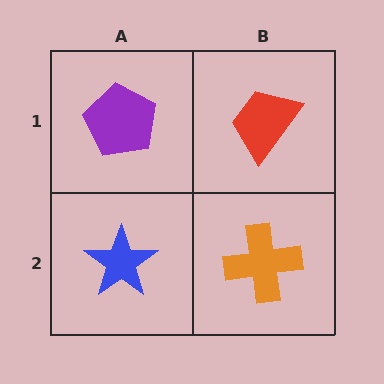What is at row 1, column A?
A purple pentagon.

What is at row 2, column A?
A blue star.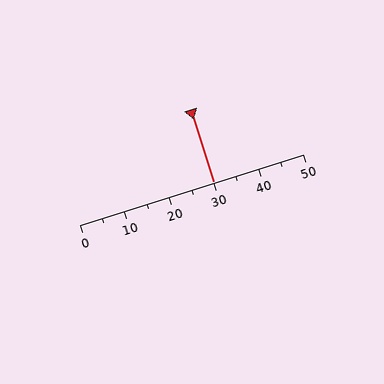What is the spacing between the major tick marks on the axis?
The major ticks are spaced 10 apart.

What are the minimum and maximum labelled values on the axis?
The axis runs from 0 to 50.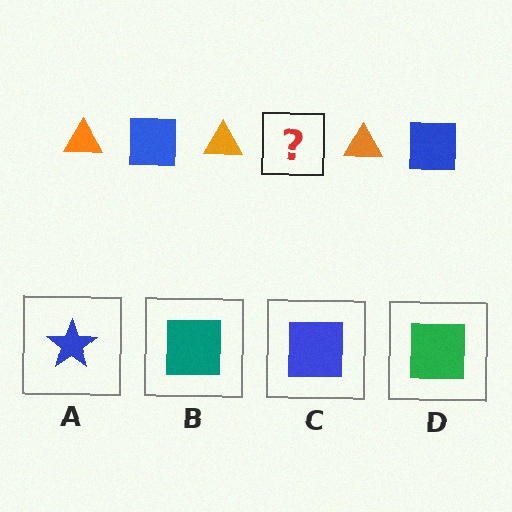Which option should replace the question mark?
Option C.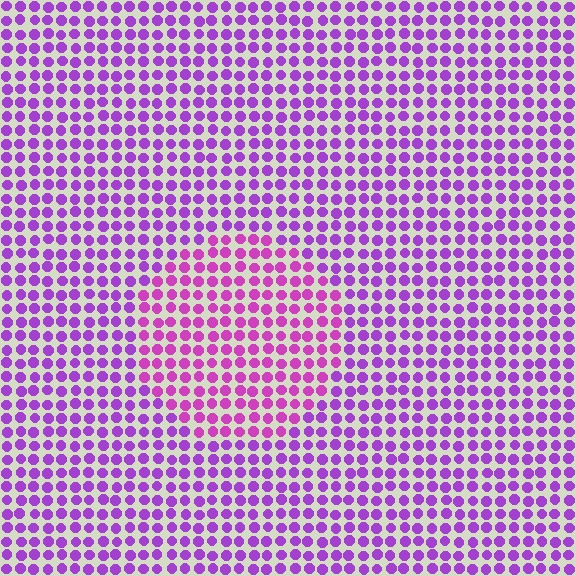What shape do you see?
I see a circle.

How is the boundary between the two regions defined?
The boundary is defined purely by a slight shift in hue (about 25 degrees). Spacing, size, and orientation are identical on both sides.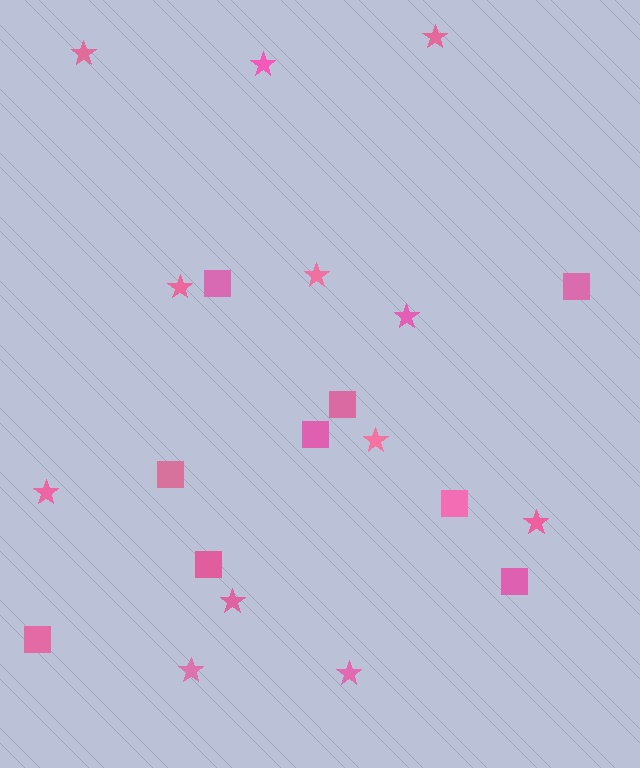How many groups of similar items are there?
There are 2 groups: one group of squares (9) and one group of stars (12).